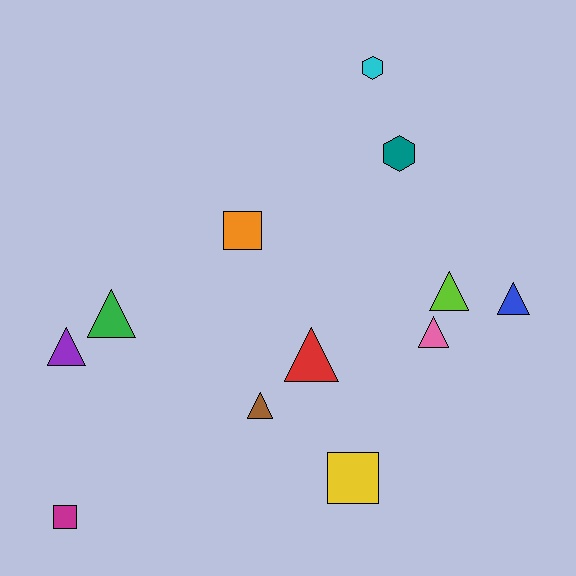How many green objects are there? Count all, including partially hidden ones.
There is 1 green object.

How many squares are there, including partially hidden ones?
There are 3 squares.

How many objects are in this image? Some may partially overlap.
There are 12 objects.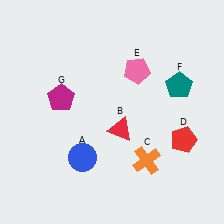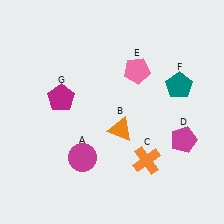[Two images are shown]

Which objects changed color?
A changed from blue to magenta. B changed from red to orange. D changed from red to magenta.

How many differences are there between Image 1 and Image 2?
There are 3 differences between the two images.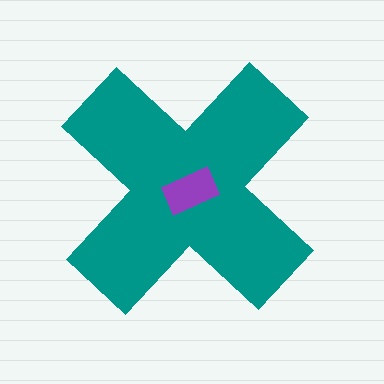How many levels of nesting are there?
2.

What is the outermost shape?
The teal cross.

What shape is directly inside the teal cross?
The purple rectangle.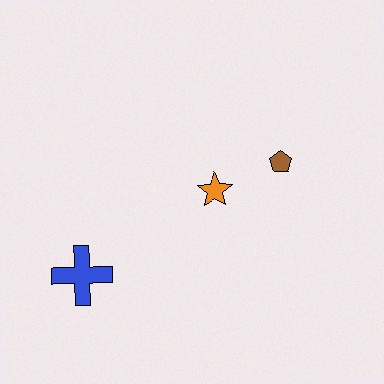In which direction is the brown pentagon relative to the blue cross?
The brown pentagon is to the right of the blue cross.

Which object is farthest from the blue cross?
The brown pentagon is farthest from the blue cross.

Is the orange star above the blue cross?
Yes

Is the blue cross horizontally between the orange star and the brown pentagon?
No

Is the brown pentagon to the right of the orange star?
Yes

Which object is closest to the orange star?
The brown pentagon is closest to the orange star.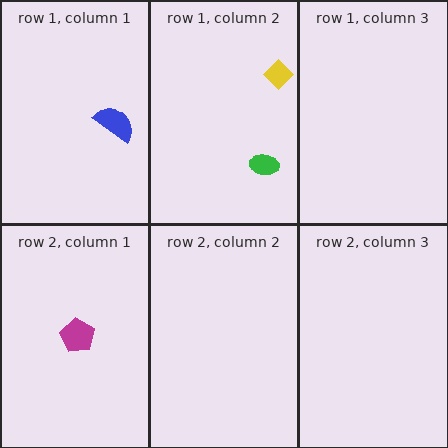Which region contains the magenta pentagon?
The row 2, column 1 region.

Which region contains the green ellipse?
The row 1, column 2 region.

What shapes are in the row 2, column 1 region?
The magenta pentagon.